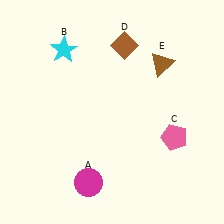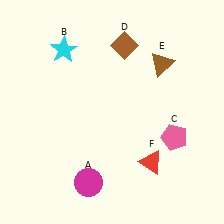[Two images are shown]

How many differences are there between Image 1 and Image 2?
There is 1 difference between the two images.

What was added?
A red triangle (F) was added in Image 2.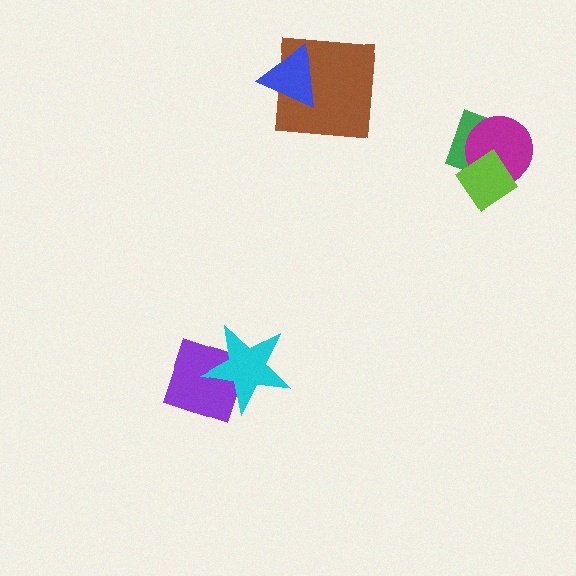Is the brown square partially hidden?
Yes, it is partially covered by another shape.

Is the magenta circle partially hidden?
Yes, it is partially covered by another shape.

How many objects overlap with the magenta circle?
2 objects overlap with the magenta circle.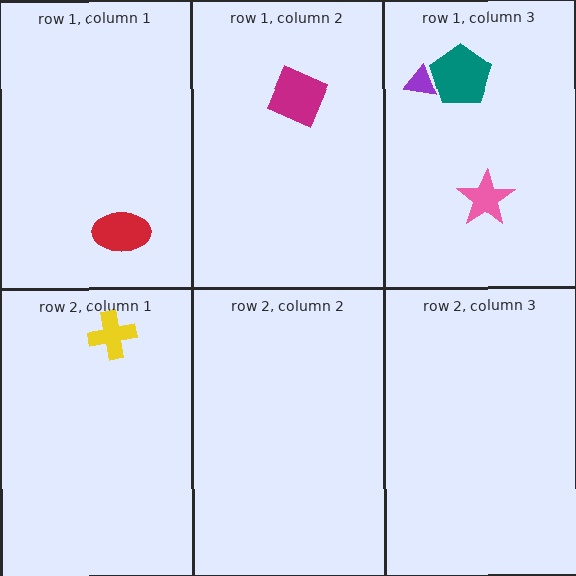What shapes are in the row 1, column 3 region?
The teal pentagon, the pink star, the purple triangle.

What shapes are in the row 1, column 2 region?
The magenta diamond.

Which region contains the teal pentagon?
The row 1, column 3 region.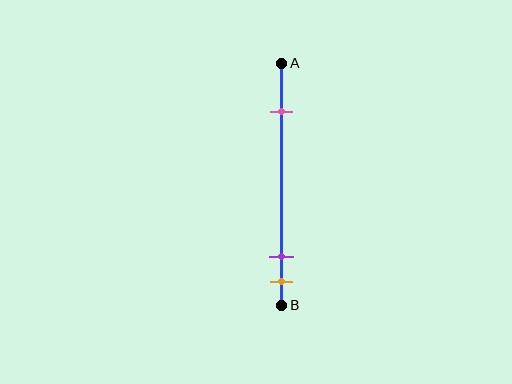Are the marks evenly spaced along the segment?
No, the marks are not evenly spaced.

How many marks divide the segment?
There are 3 marks dividing the segment.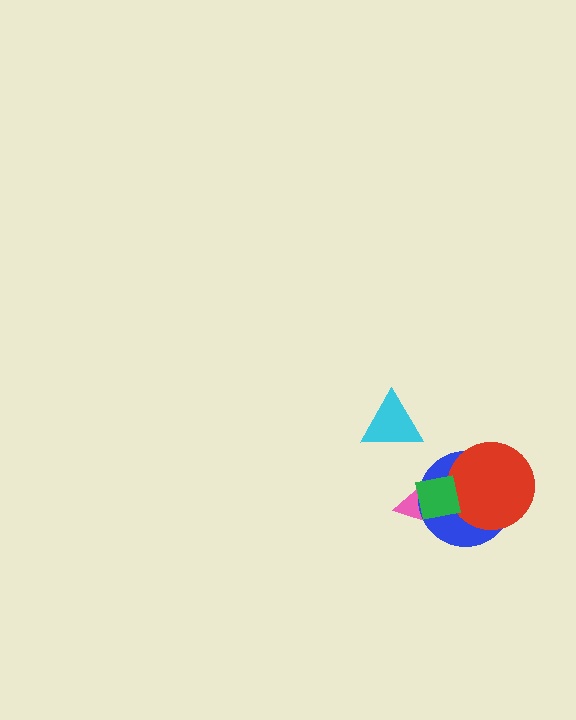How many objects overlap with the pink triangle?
2 objects overlap with the pink triangle.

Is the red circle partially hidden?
Yes, it is partially covered by another shape.